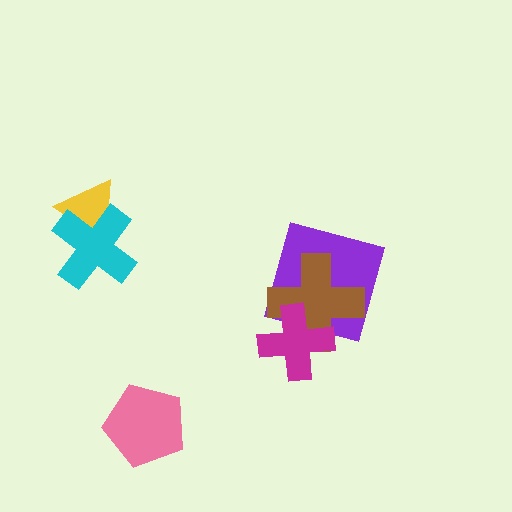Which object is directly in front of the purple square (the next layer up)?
The brown cross is directly in front of the purple square.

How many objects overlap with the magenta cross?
2 objects overlap with the magenta cross.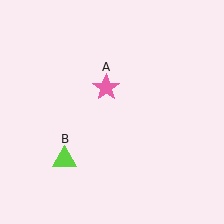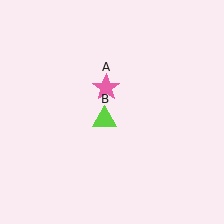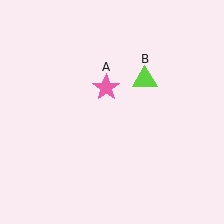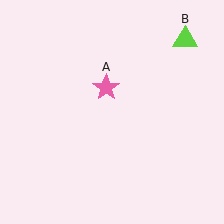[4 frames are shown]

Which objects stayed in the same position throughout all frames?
Pink star (object A) remained stationary.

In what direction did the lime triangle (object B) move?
The lime triangle (object B) moved up and to the right.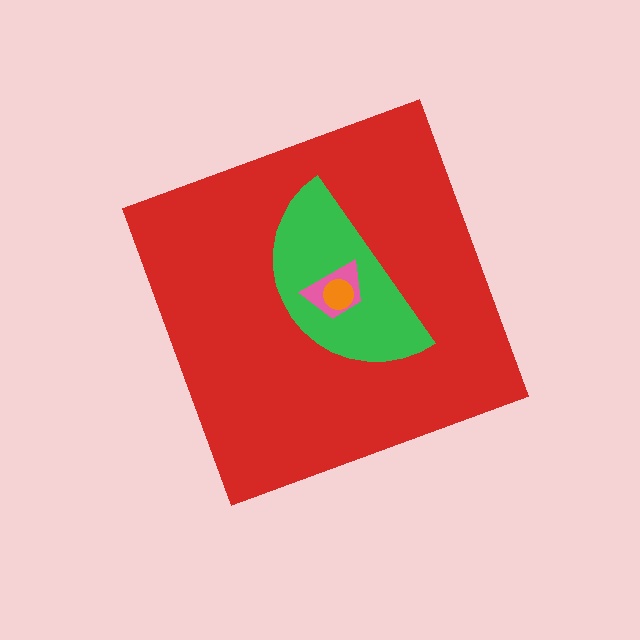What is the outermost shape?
The red diamond.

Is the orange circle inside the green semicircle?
Yes.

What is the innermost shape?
The orange circle.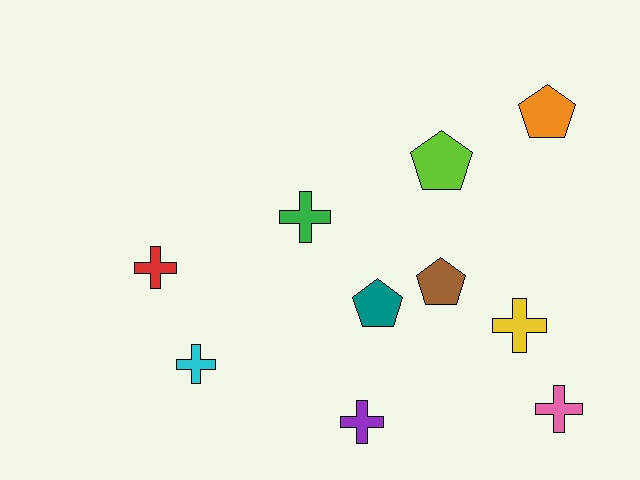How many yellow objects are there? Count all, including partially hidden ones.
There is 1 yellow object.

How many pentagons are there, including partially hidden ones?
There are 4 pentagons.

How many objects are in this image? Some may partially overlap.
There are 10 objects.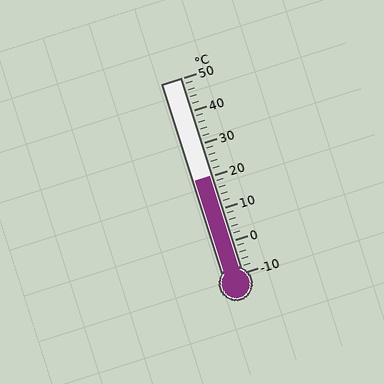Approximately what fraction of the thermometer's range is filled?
The thermometer is filled to approximately 50% of its range.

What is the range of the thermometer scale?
The thermometer scale ranges from -10°C to 50°C.